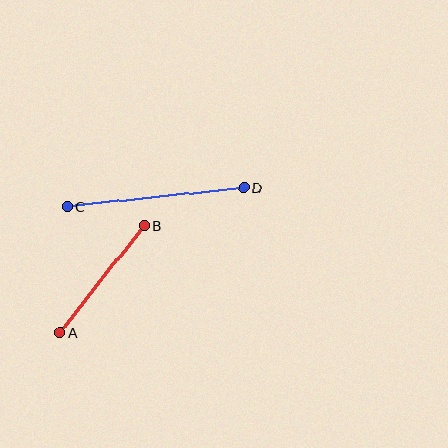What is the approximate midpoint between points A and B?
The midpoint is at approximately (102, 279) pixels.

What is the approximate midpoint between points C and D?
The midpoint is at approximately (156, 197) pixels.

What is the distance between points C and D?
The distance is approximately 178 pixels.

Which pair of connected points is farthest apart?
Points C and D are farthest apart.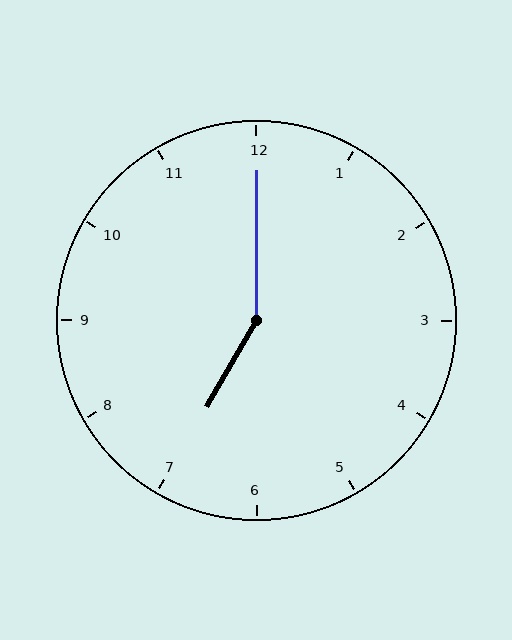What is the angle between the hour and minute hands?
Approximately 150 degrees.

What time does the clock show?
7:00.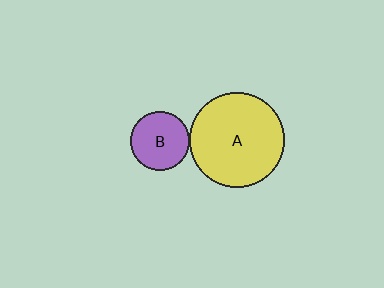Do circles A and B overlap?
Yes.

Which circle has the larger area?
Circle A (yellow).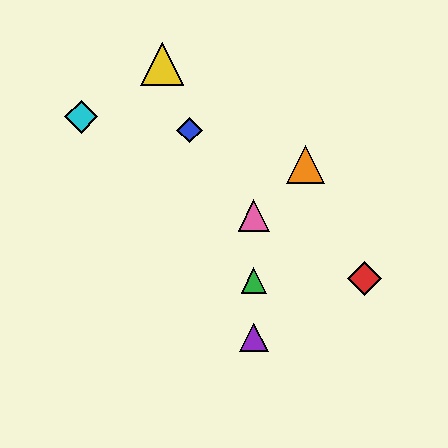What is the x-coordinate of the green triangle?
The green triangle is at x≈254.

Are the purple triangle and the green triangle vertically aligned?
Yes, both are at x≈254.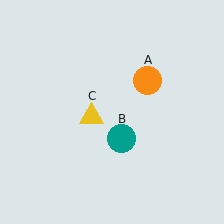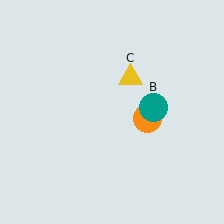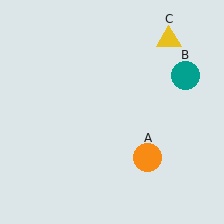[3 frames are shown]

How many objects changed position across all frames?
3 objects changed position: orange circle (object A), teal circle (object B), yellow triangle (object C).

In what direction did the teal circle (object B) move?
The teal circle (object B) moved up and to the right.